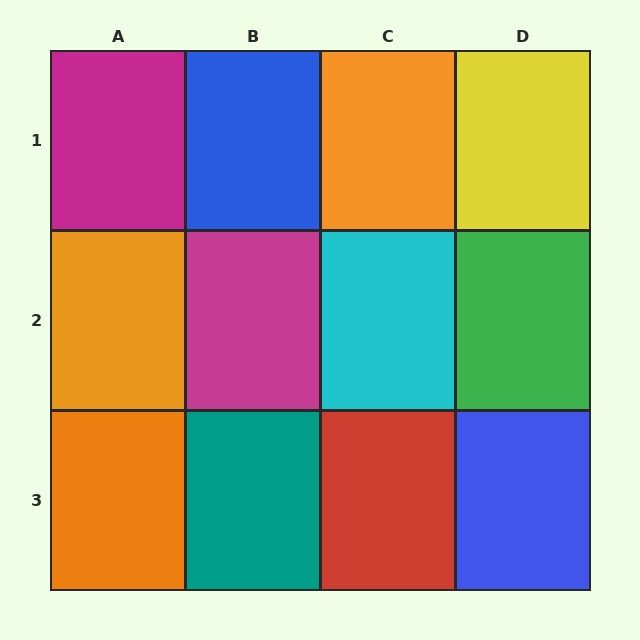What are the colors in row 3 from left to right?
Orange, teal, red, blue.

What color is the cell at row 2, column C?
Cyan.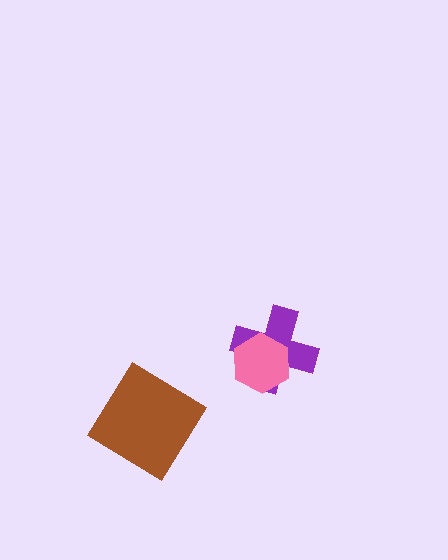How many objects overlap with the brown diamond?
0 objects overlap with the brown diamond.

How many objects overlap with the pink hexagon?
1 object overlaps with the pink hexagon.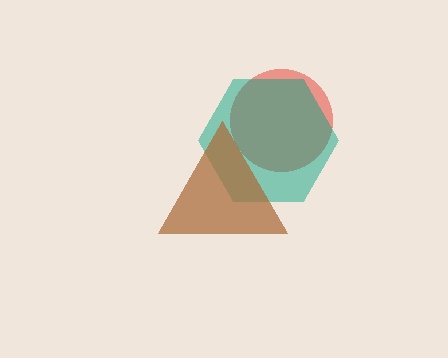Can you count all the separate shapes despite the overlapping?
Yes, there are 3 separate shapes.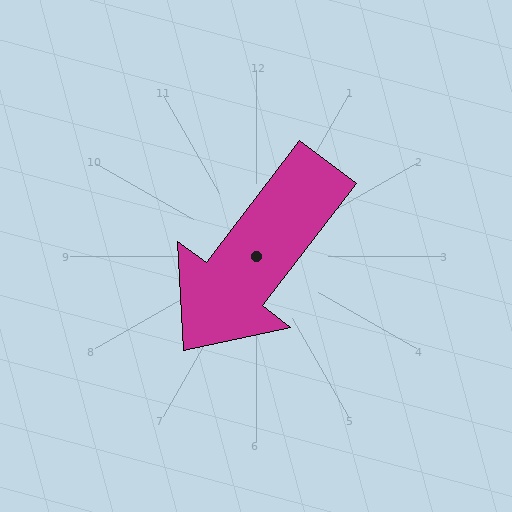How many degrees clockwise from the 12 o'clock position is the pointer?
Approximately 217 degrees.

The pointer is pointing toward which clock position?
Roughly 7 o'clock.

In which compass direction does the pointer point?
Southwest.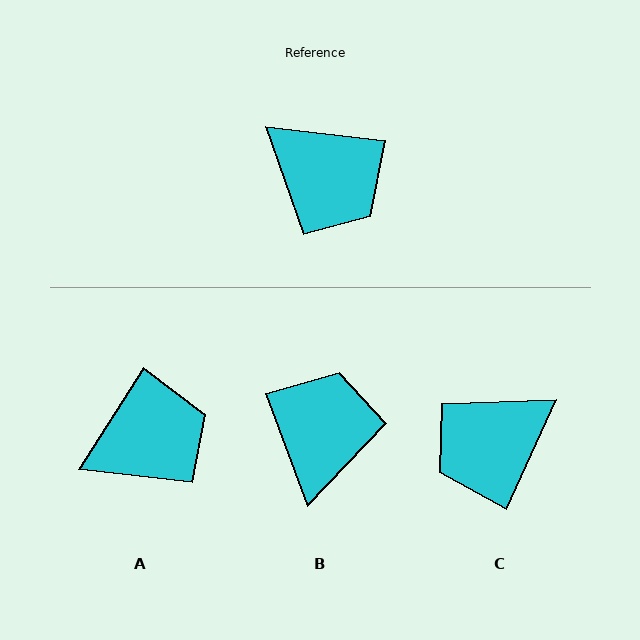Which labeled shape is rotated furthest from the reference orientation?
B, about 117 degrees away.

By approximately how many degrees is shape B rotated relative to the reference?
Approximately 117 degrees counter-clockwise.